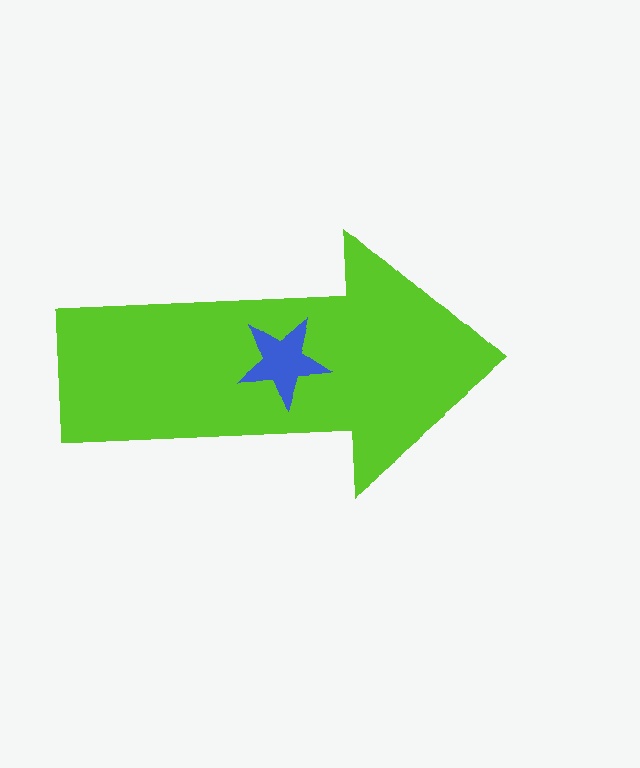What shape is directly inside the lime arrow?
The blue star.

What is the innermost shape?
The blue star.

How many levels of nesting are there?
2.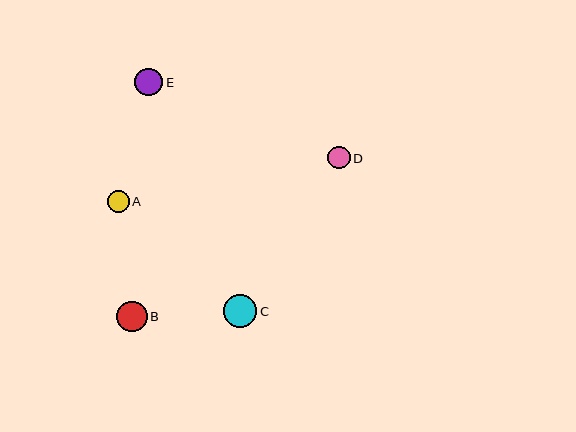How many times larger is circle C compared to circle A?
Circle C is approximately 1.5 times the size of circle A.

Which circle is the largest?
Circle C is the largest with a size of approximately 33 pixels.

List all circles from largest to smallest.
From largest to smallest: C, B, E, D, A.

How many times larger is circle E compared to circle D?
Circle E is approximately 1.2 times the size of circle D.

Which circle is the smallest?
Circle A is the smallest with a size of approximately 22 pixels.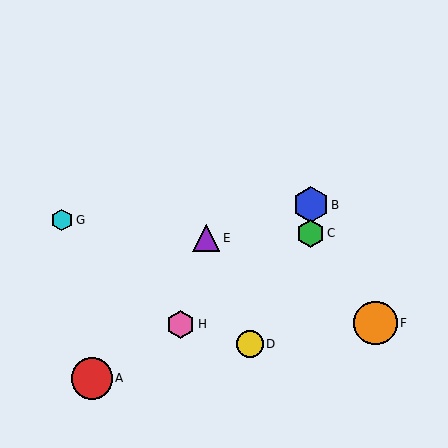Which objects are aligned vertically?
Objects B, C are aligned vertically.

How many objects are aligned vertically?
2 objects (B, C) are aligned vertically.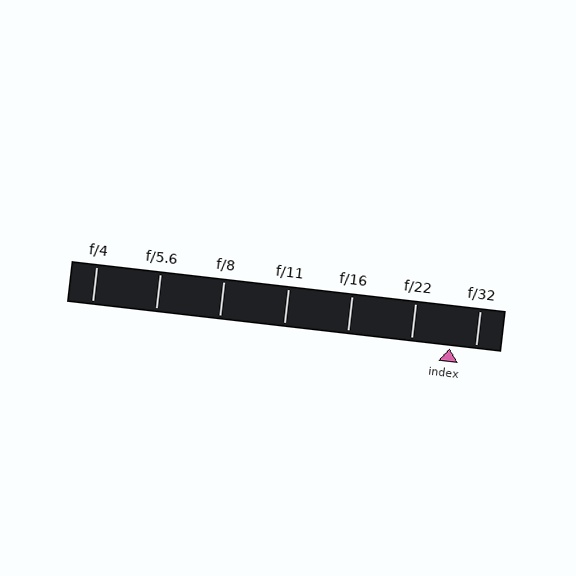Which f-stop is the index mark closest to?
The index mark is closest to f/32.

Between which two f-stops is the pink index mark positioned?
The index mark is between f/22 and f/32.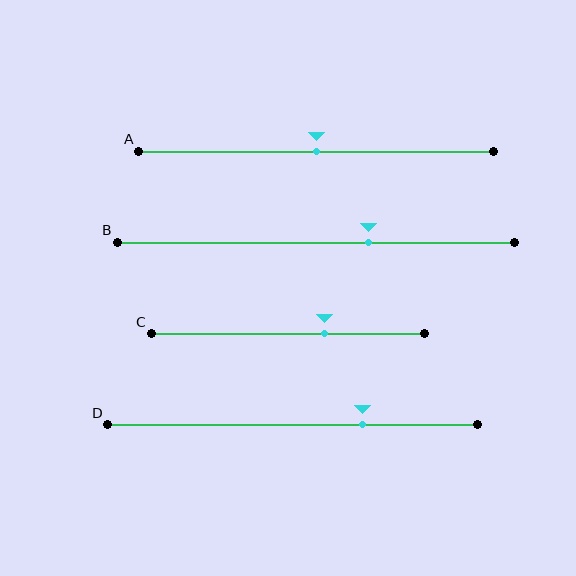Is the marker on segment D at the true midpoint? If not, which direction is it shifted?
No, the marker on segment D is shifted to the right by about 19% of the segment length.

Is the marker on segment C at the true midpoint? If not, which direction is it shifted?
No, the marker on segment C is shifted to the right by about 13% of the segment length.